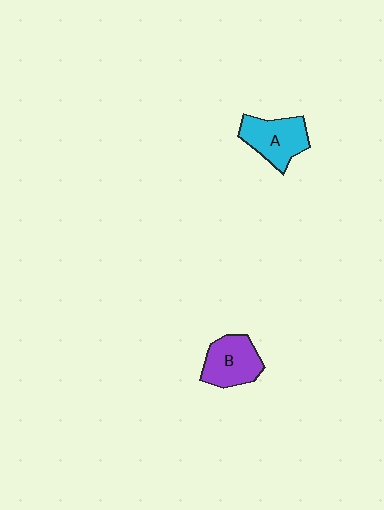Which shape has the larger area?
Shape A (cyan).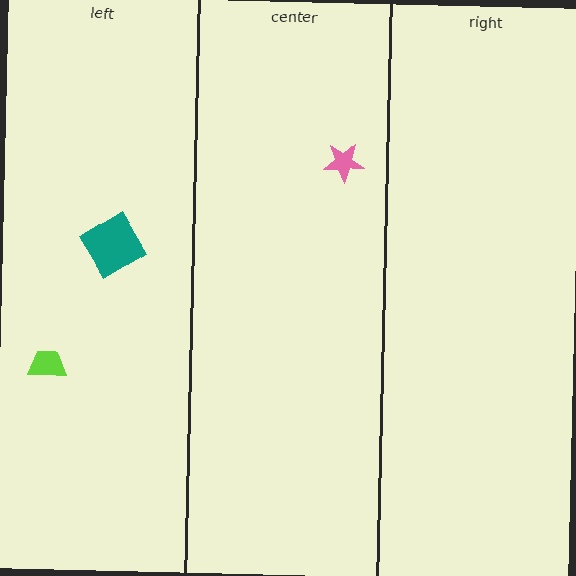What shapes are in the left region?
The lime trapezoid, the teal diamond.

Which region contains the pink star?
The center region.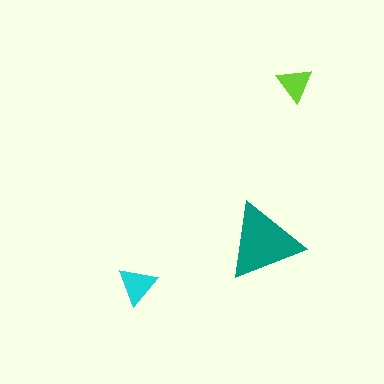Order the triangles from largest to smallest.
the teal one, the cyan one, the lime one.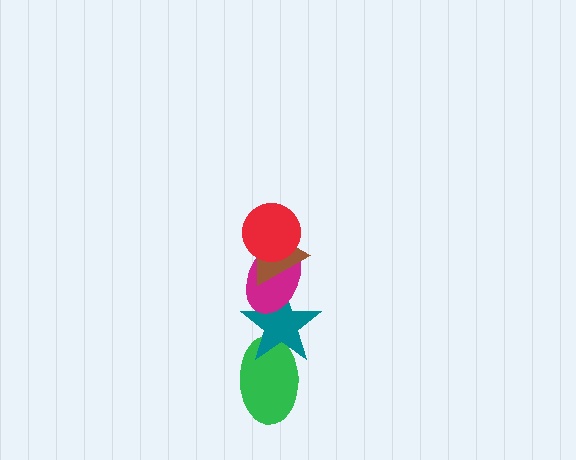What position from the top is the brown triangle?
The brown triangle is 2nd from the top.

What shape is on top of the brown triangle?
The red circle is on top of the brown triangle.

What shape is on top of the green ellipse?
The teal star is on top of the green ellipse.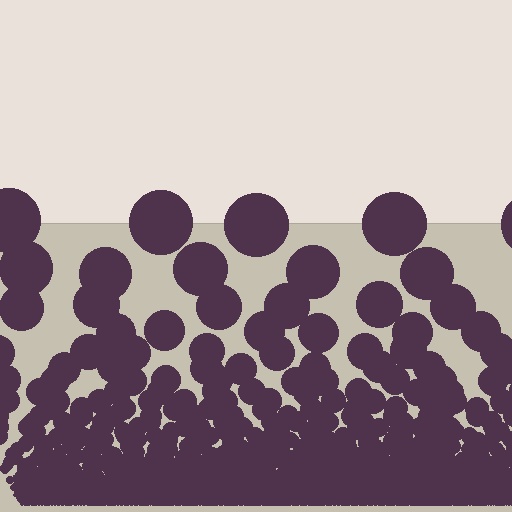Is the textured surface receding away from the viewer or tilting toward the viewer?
The surface appears to tilt toward the viewer. Texture elements get larger and sparser toward the top.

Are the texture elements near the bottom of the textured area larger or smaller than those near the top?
Smaller. The gradient is inverted — elements near the bottom are smaller and denser.